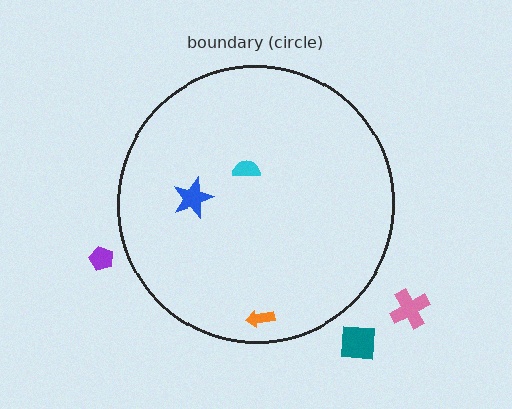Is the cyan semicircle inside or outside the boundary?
Inside.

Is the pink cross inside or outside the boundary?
Outside.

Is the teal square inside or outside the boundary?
Outside.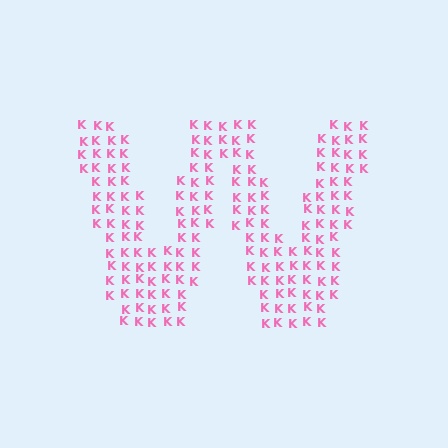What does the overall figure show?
The overall figure shows the letter W.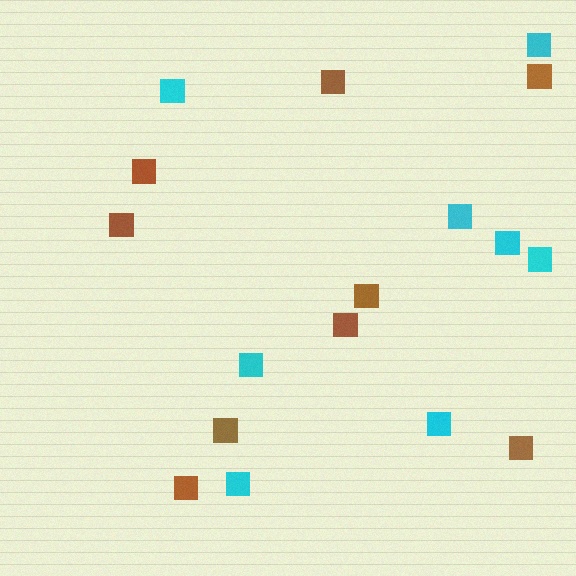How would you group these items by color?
There are 2 groups: one group of brown squares (9) and one group of cyan squares (8).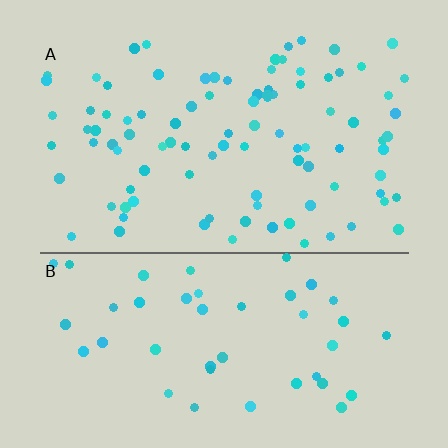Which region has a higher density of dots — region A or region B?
A (the top).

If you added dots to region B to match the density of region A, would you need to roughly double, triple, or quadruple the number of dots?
Approximately double.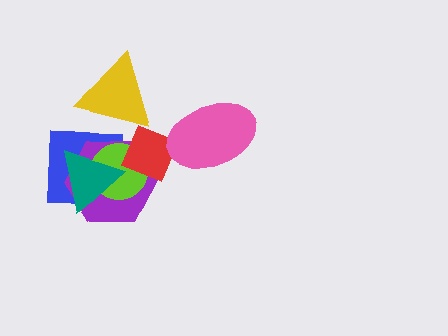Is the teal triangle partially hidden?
No, no other shape covers it.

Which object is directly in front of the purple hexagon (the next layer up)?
The lime circle is directly in front of the purple hexagon.